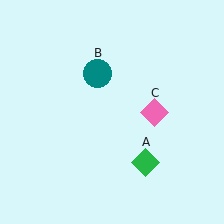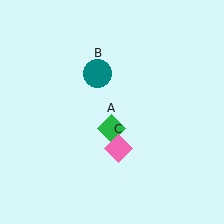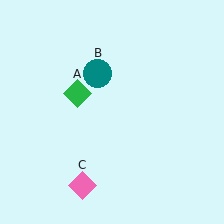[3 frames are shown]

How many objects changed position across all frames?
2 objects changed position: green diamond (object A), pink diamond (object C).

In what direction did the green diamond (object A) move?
The green diamond (object A) moved up and to the left.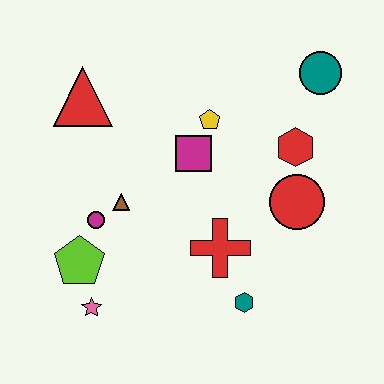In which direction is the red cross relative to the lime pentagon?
The red cross is to the right of the lime pentagon.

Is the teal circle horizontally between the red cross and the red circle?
No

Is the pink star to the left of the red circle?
Yes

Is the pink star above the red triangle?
No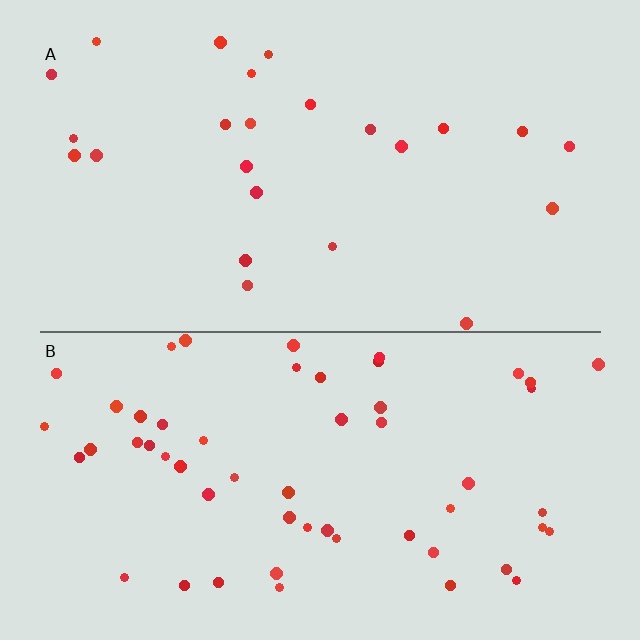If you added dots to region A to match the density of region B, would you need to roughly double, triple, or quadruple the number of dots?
Approximately double.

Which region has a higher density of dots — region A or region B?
B (the bottom).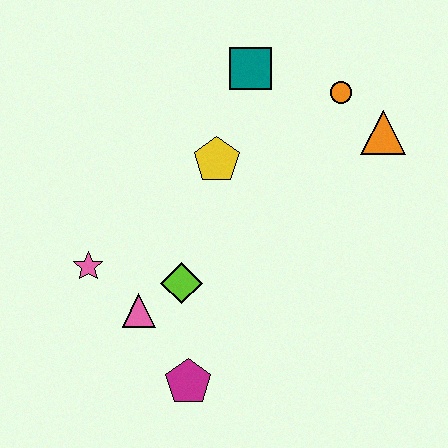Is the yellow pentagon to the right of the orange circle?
No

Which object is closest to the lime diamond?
The pink triangle is closest to the lime diamond.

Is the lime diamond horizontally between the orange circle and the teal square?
No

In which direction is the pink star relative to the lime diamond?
The pink star is to the left of the lime diamond.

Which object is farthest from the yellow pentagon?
The magenta pentagon is farthest from the yellow pentagon.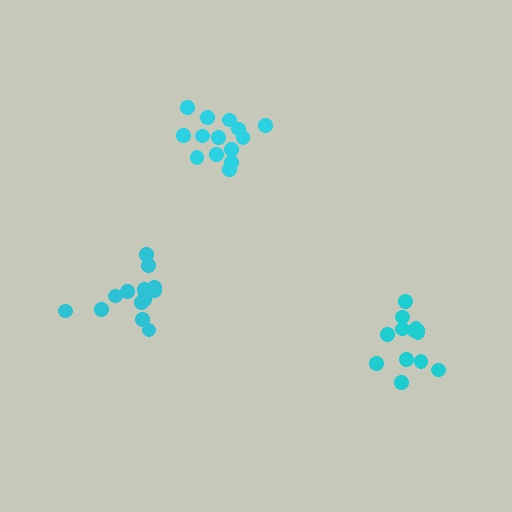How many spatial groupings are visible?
There are 3 spatial groupings.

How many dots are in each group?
Group 1: 14 dots, Group 2: 13 dots, Group 3: 14 dots (41 total).